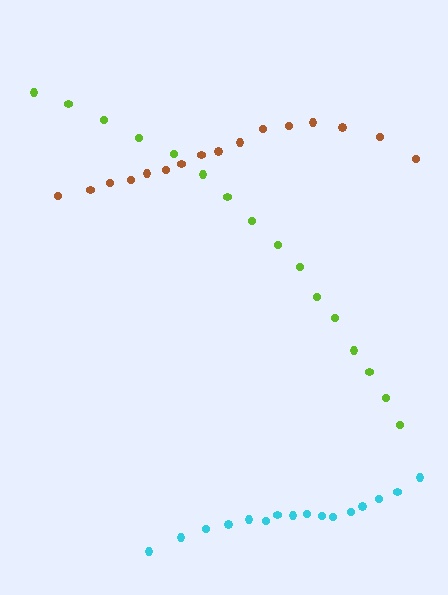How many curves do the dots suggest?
There are 3 distinct paths.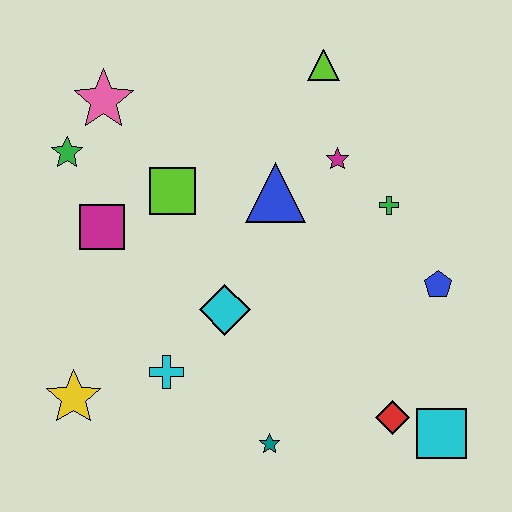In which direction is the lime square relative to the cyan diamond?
The lime square is above the cyan diamond.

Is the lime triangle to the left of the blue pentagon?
Yes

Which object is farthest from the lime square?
The cyan square is farthest from the lime square.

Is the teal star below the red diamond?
Yes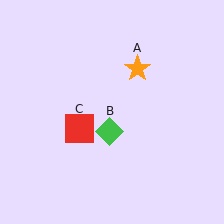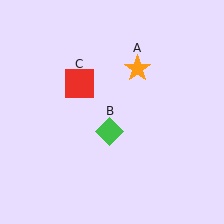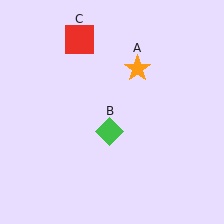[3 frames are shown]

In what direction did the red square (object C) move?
The red square (object C) moved up.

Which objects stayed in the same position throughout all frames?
Orange star (object A) and green diamond (object B) remained stationary.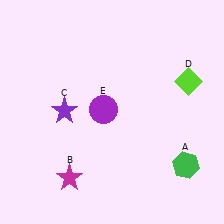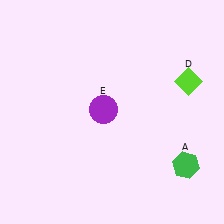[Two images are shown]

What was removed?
The purple star (C), the magenta star (B) were removed in Image 2.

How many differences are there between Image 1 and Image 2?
There are 2 differences between the two images.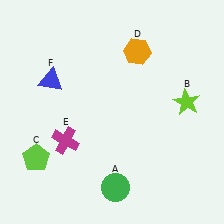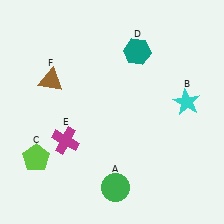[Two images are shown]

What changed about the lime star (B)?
In Image 1, B is lime. In Image 2, it changed to cyan.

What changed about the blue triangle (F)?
In Image 1, F is blue. In Image 2, it changed to brown.